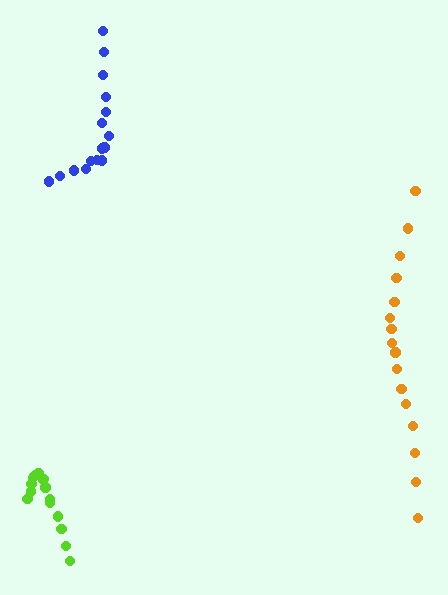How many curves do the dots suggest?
There are 3 distinct paths.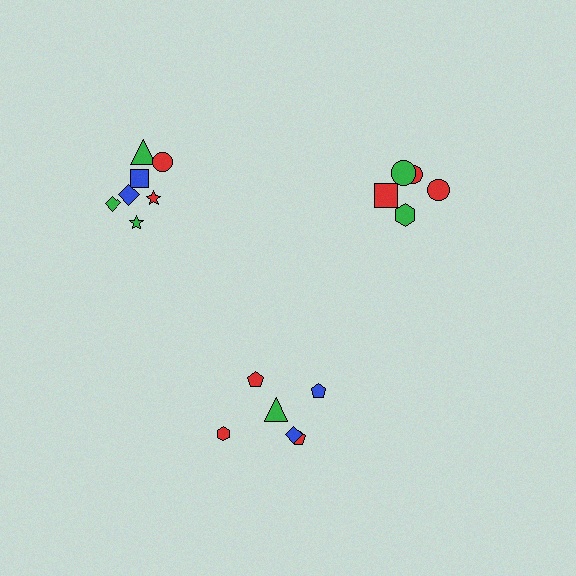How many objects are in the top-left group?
There are 7 objects.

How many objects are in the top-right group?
There are 5 objects.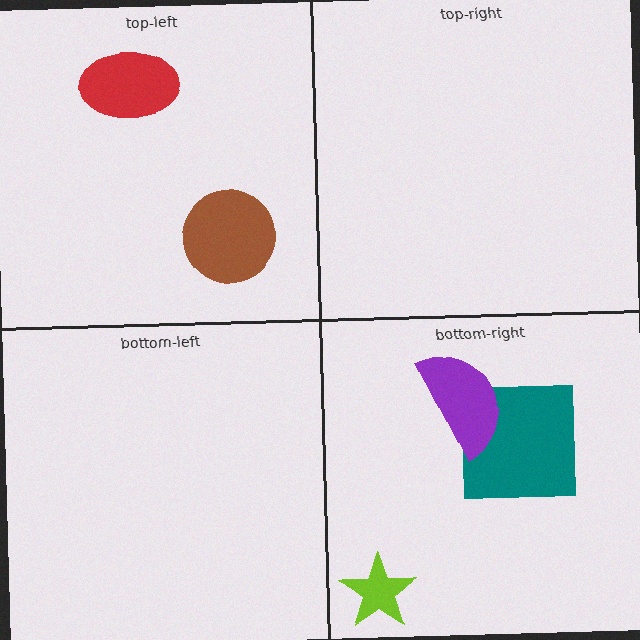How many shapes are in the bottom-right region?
3.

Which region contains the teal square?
The bottom-right region.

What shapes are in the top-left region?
The red ellipse, the brown circle.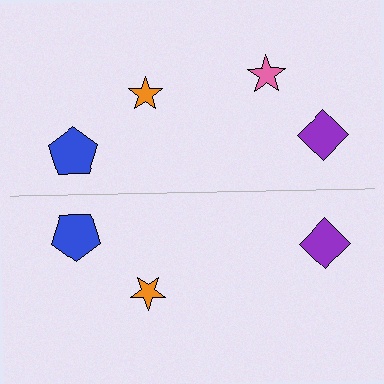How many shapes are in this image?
There are 7 shapes in this image.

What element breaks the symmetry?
A pink star is missing from the bottom side.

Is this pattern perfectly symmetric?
No, the pattern is not perfectly symmetric. A pink star is missing from the bottom side.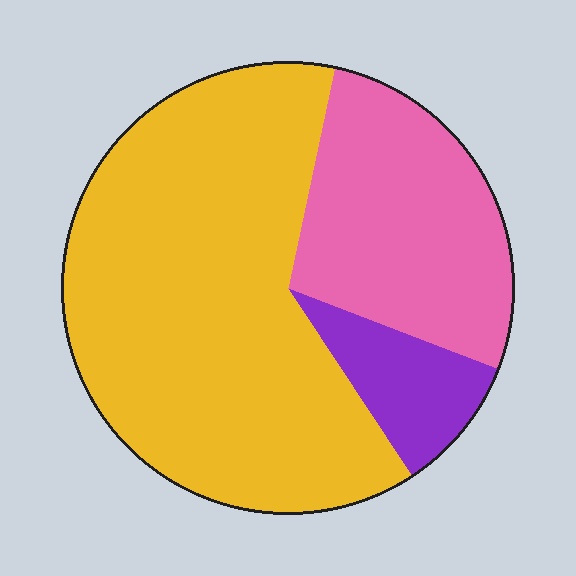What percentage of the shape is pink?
Pink takes up about one quarter (1/4) of the shape.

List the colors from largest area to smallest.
From largest to smallest: yellow, pink, purple.